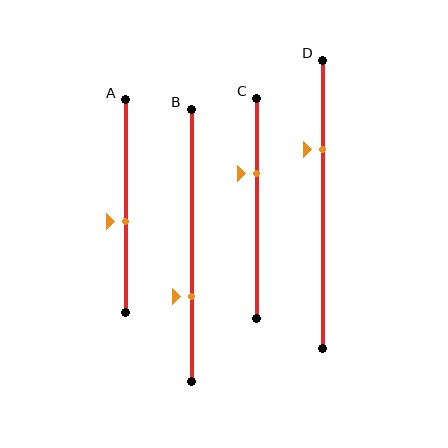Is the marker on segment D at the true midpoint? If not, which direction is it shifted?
No, the marker on segment D is shifted upward by about 19% of the segment length.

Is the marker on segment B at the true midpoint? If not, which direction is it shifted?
No, the marker on segment B is shifted downward by about 19% of the segment length.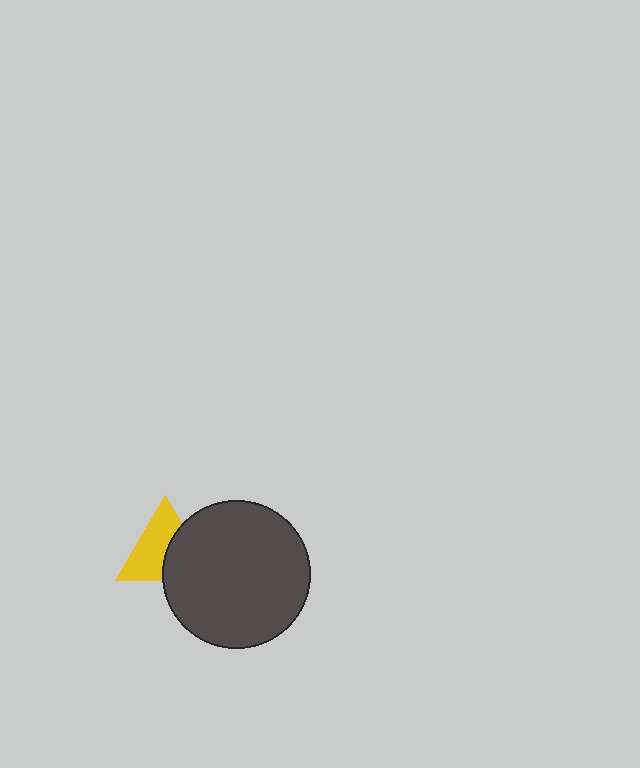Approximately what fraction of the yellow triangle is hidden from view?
Roughly 41% of the yellow triangle is hidden behind the dark gray circle.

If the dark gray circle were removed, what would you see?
You would see the complete yellow triangle.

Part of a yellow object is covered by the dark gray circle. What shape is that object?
It is a triangle.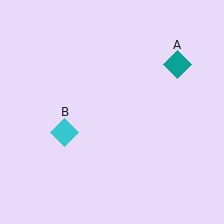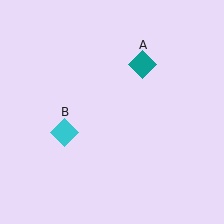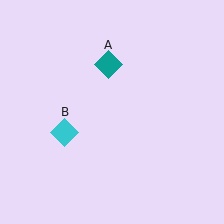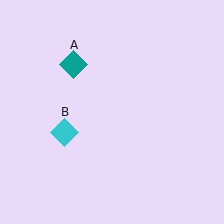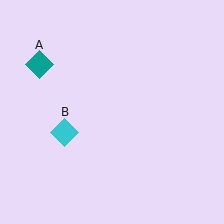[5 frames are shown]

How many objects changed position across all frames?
1 object changed position: teal diamond (object A).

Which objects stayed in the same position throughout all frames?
Cyan diamond (object B) remained stationary.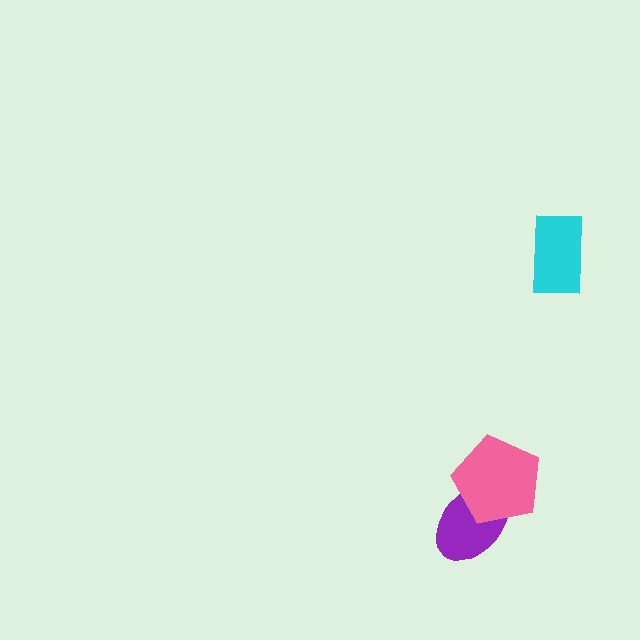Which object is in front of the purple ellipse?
The pink pentagon is in front of the purple ellipse.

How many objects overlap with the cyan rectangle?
0 objects overlap with the cyan rectangle.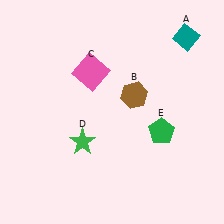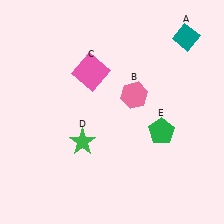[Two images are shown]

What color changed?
The hexagon (B) changed from brown in Image 1 to pink in Image 2.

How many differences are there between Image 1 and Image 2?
There is 1 difference between the two images.